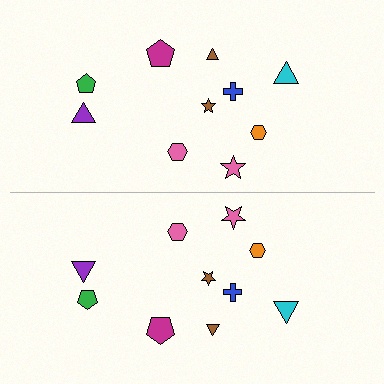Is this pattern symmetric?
Yes, this pattern has bilateral (reflection) symmetry.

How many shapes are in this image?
There are 20 shapes in this image.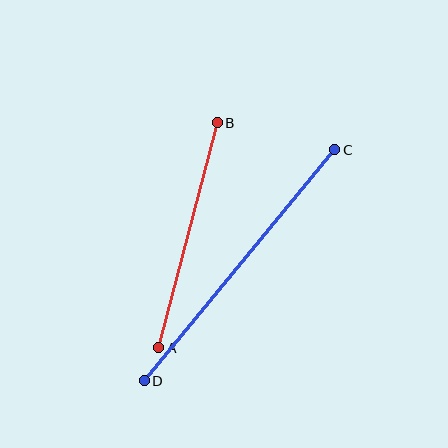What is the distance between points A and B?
The distance is approximately 232 pixels.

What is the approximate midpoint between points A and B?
The midpoint is at approximately (188, 235) pixels.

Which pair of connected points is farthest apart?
Points C and D are farthest apart.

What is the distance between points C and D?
The distance is approximately 300 pixels.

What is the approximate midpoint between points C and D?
The midpoint is at approximately (239, 265) pixels.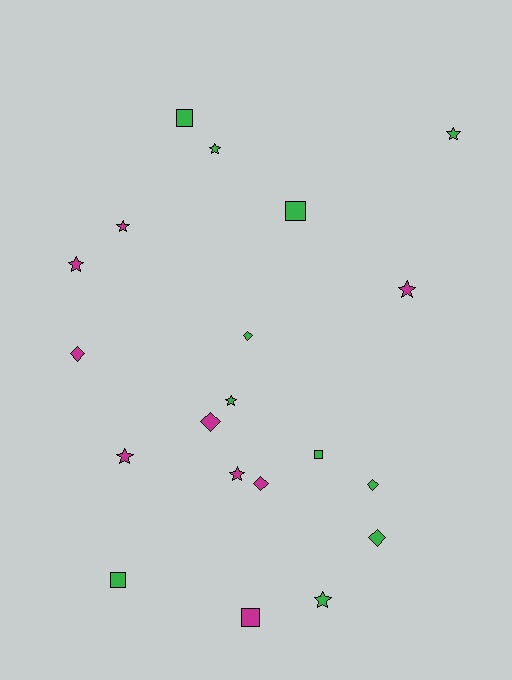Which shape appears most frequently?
Star, with 9 objects.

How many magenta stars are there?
There are 5 magenta stars.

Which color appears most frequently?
Green, with 11 objects.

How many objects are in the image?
There are 20 objects.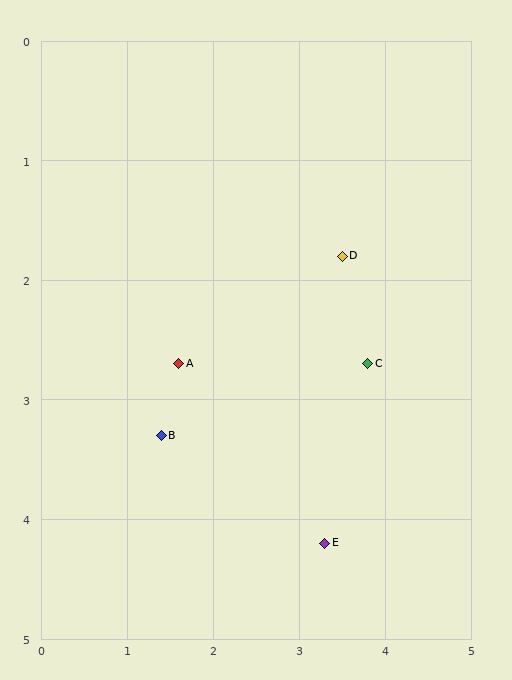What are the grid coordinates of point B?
Point B is at approximately (1.4, 3.3).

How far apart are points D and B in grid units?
Points D and B are about 2.6 grid units apart.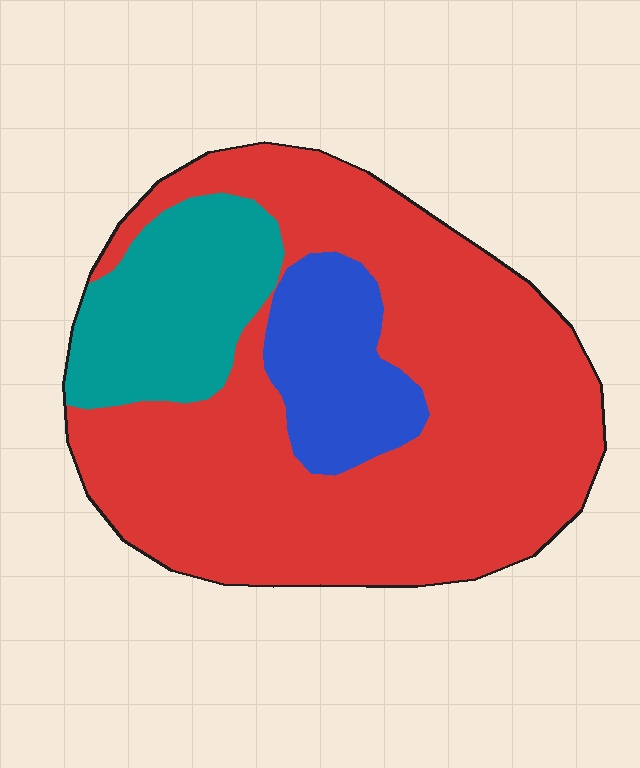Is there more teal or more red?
Red.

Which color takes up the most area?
Red, at roughly 70%.